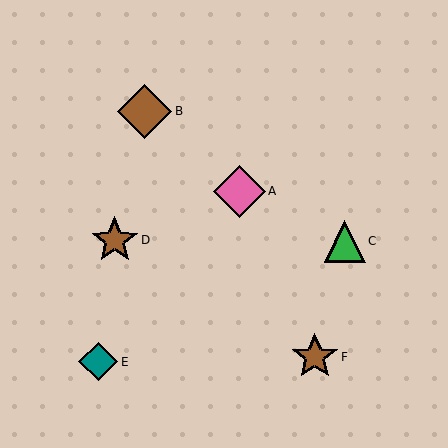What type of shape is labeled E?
Shape E is a teal diamond.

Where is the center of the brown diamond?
The center of the brown diamond is at (145, 111).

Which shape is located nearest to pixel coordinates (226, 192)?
The pink diamond (labeled A) at (239, 191) is nearest to that location.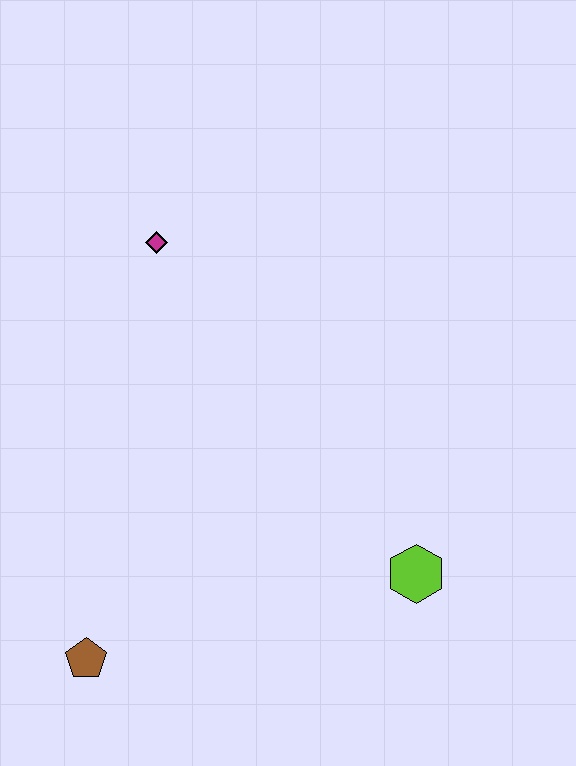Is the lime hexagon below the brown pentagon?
No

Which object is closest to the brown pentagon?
The lime hexagon is closest to the brown pentagon.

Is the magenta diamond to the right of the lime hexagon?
No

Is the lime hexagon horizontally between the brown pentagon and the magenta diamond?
No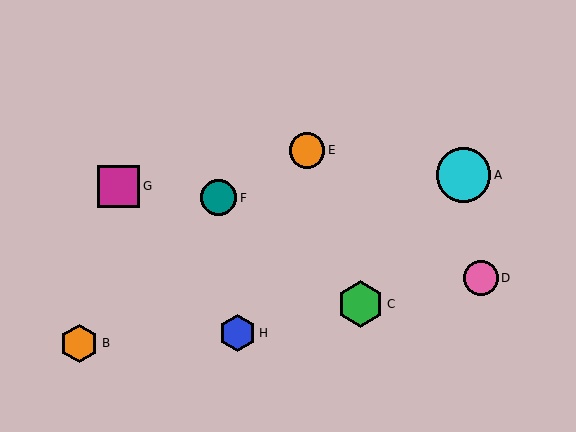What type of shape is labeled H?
Shape H is a blue hexagon.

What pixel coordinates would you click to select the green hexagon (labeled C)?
Click at (360, 304) to select the green hexagon C.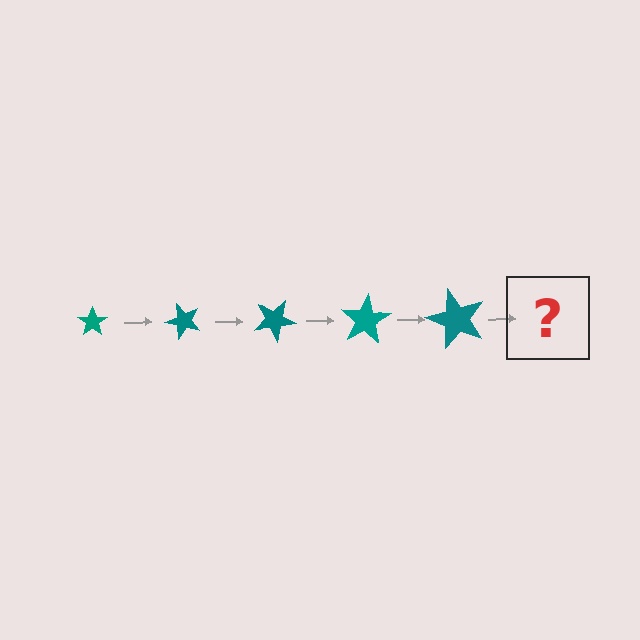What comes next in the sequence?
The next element should be a star, larger than the previous one and rotated 250 degrees from the start.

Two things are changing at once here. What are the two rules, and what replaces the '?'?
The two rules are that the star grows larger each step and it rotates 50 degrees each step. The '?' should be a star, larger than the previous one and rotated 250 degrees from the start.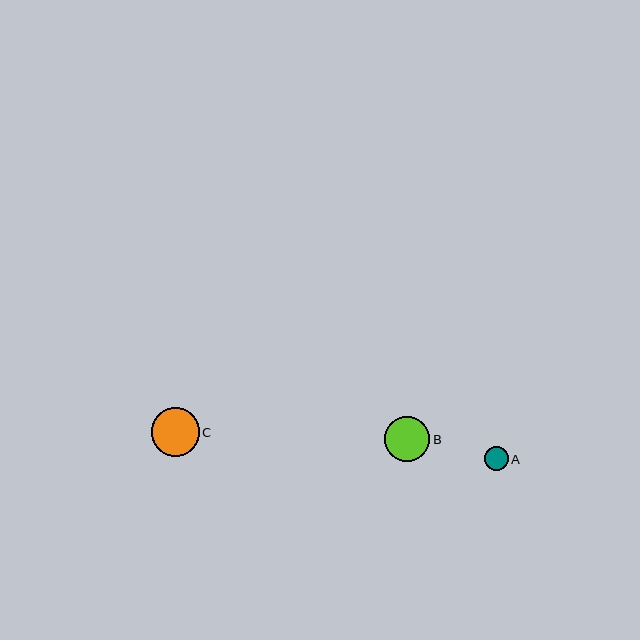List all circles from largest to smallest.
From largest to smallest: C, B, A.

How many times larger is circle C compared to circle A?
Circle C is approximately 2.1 times the size of circle A.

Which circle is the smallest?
Circle A is the smallest with a size of approximately 24 pixels.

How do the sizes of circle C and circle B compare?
Circle C and circle B are approximately the same size.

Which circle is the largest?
Circle C is the largest with a size of approximately 48 pixels.